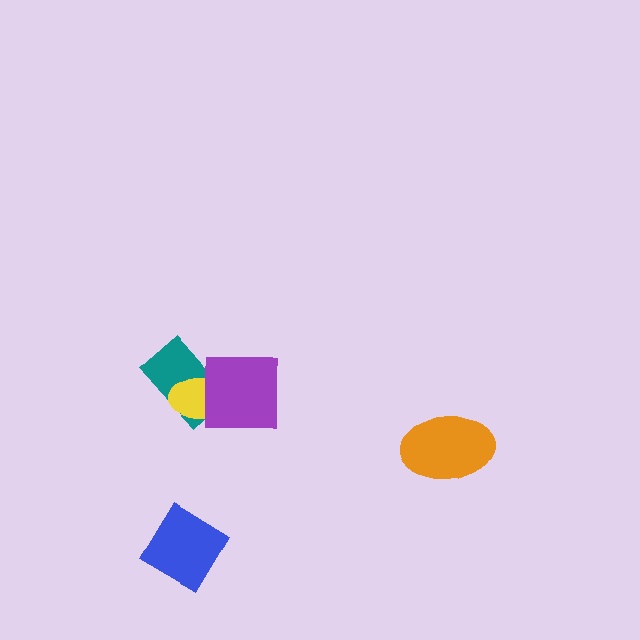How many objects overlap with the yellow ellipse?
2 objects overlap with the yellow ellipse.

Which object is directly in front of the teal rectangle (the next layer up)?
The yellow ellipse is directly in front of the teal rectangle.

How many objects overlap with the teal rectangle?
2 objects overlap with the teal rectangle.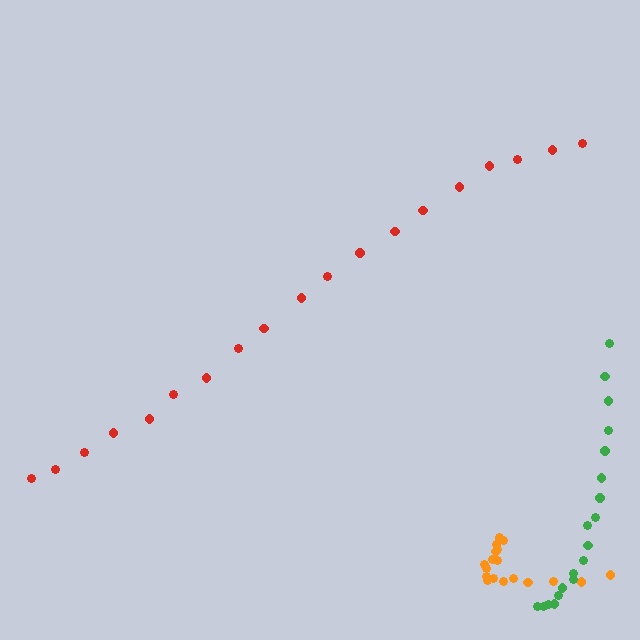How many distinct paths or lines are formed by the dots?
There are 3 distinct paths.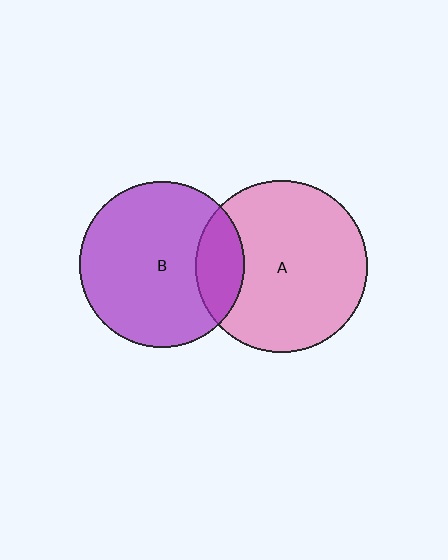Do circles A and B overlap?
Yes.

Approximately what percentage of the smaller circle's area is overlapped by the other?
Approximately 20%.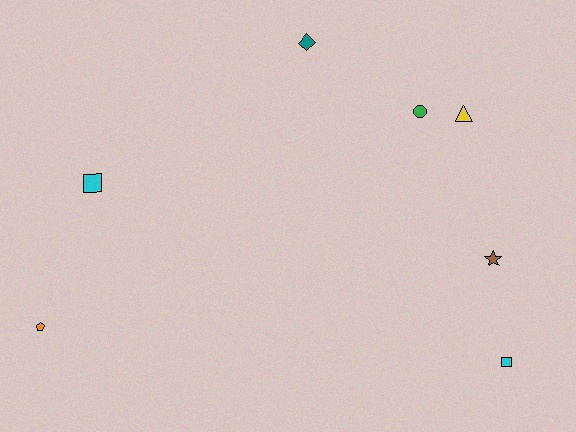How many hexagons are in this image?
There are no hexagons.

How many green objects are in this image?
There is 1 green object.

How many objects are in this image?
There are 7 objects.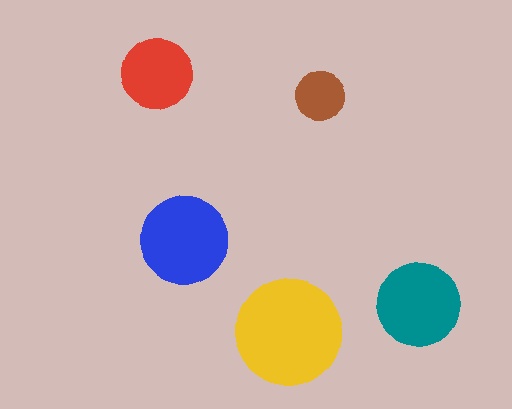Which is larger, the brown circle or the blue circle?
The blue one.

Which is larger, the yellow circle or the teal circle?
The yellow one.